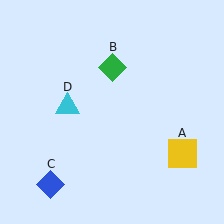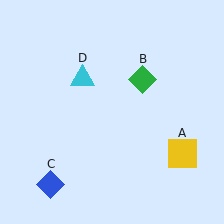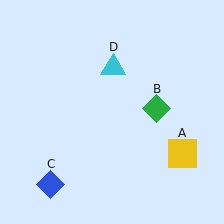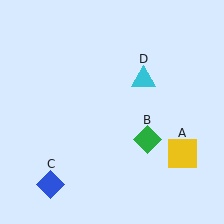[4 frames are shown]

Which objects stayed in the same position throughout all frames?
Yellow square (object A) and blue diamond (object C) remained stationary.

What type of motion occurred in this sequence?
The green diamond (object B), cyan triangle (object D) rotated clockwise around the center of the scene.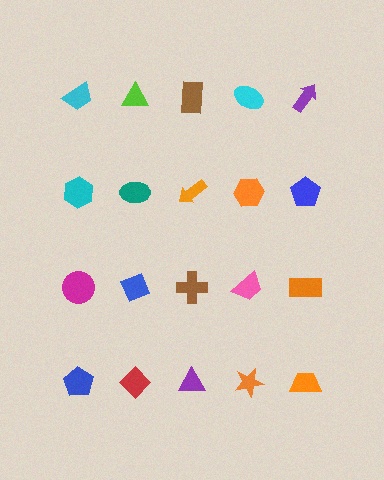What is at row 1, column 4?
A cyan ellipse.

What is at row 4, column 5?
An orange trapezoid.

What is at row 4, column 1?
A blue pentagon.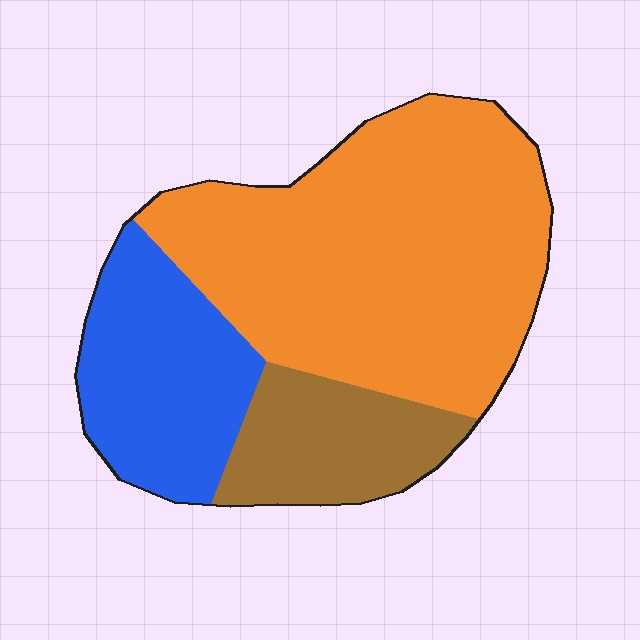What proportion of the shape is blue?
Blue takes up between a sixth and a third of the shape.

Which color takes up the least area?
Brown, at roughly 15%.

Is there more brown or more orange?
Orange.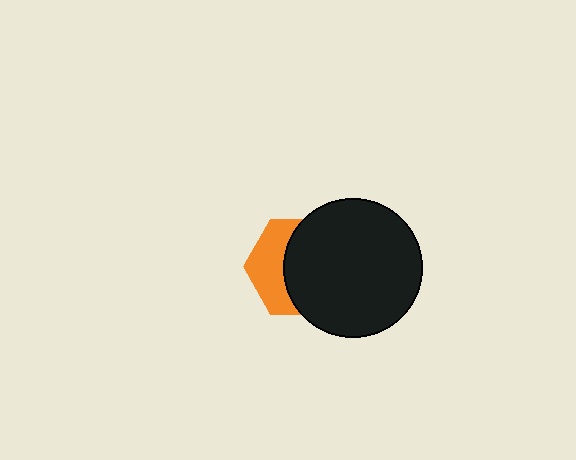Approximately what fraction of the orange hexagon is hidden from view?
Roughly 61% of the orange hexagon is hidden behind the black circle.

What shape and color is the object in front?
The object in front is a black circle.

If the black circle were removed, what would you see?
You would see the complete orange hexagon.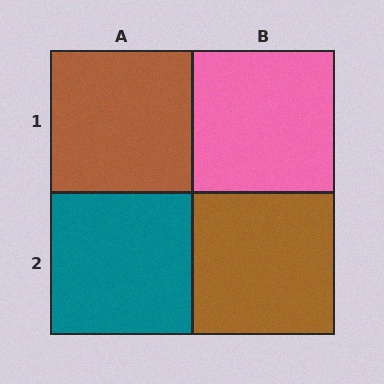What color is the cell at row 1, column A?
Brown.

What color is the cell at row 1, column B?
Pink.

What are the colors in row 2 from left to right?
Teal, brown.